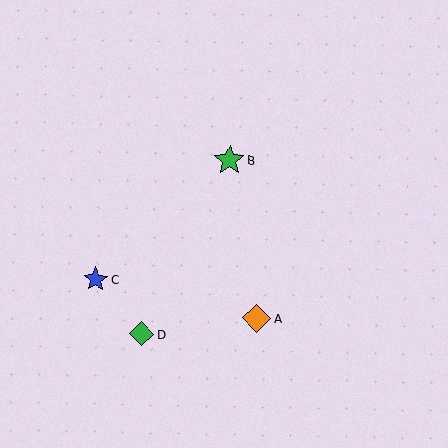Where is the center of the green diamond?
The center of the green diamond is at (141, 334).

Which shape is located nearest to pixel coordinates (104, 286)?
The blue star (labeled C) at (96, 279) is nearest to that location.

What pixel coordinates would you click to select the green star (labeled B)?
Click at (230, 160) to select the green star B.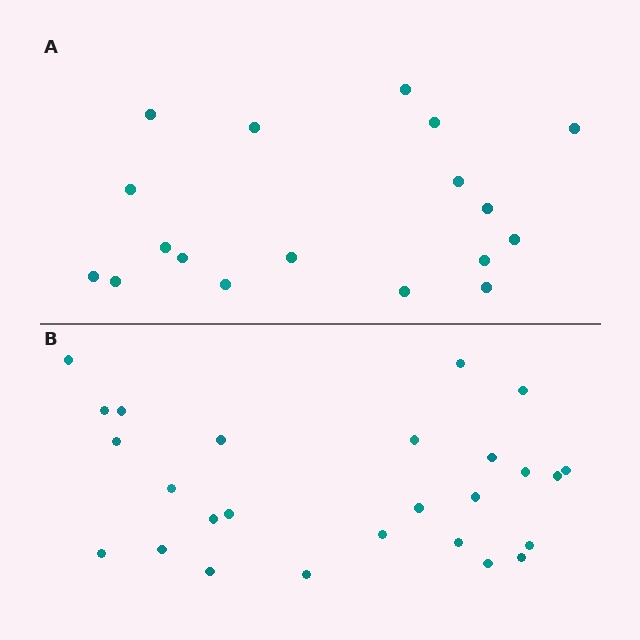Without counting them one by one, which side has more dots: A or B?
Region B (the bottom region) has more dots.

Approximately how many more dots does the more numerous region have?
Region B has roughly 8 or so more dots than region A.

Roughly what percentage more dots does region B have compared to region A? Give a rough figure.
About 45% more.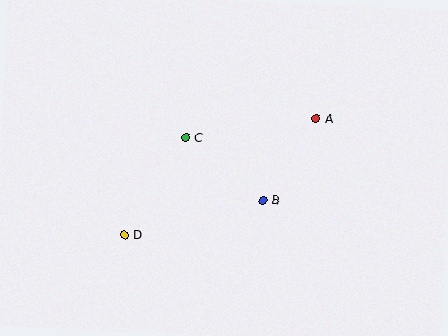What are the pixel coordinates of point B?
Point B is at (263, 200).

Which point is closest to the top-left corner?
Point C is closest to the top-left corner.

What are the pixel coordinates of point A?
Point A is at (316, 118).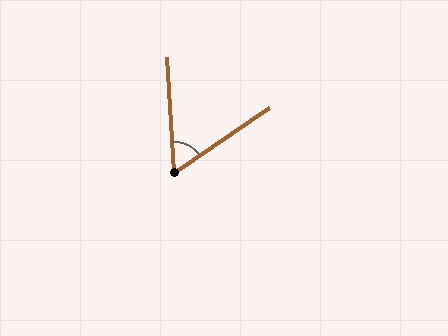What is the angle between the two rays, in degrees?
Approximately 60 degrees.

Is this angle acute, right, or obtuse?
It is acute.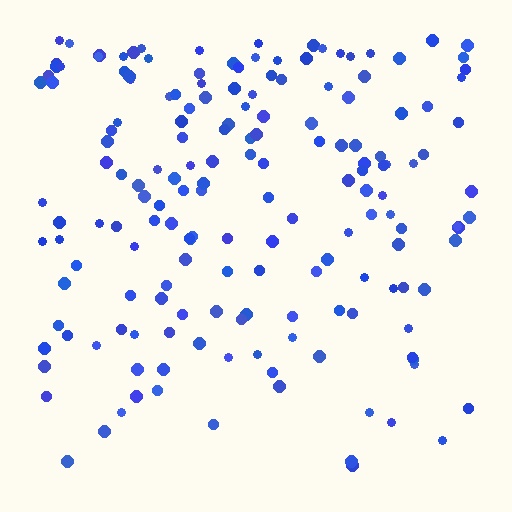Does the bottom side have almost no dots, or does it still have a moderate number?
Still a moderate number, just noticeably fewer than the top.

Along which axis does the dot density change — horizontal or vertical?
Vertical.